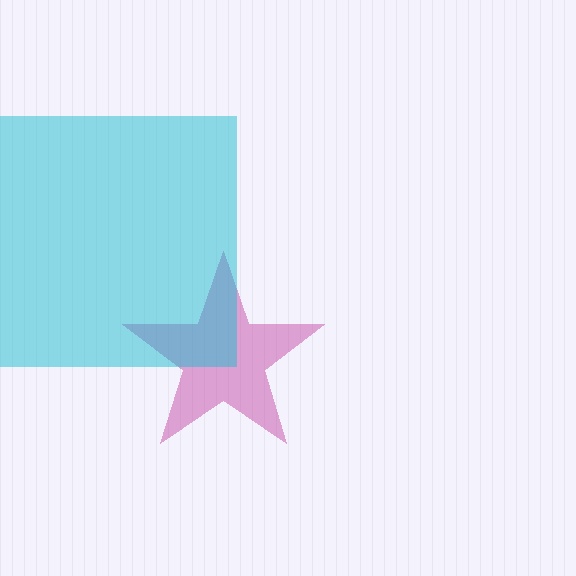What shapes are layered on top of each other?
The layered shapes are: a magenta star, a cyan square.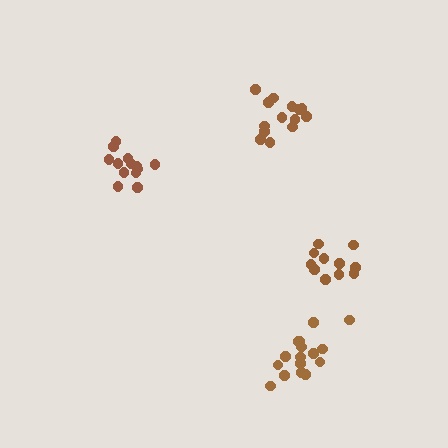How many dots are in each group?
Group 1: 16 dots, Group 2: 14 dots, Group 3: 11 dots, Group 4: 14 dots (55 total).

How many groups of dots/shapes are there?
There are 4 groups.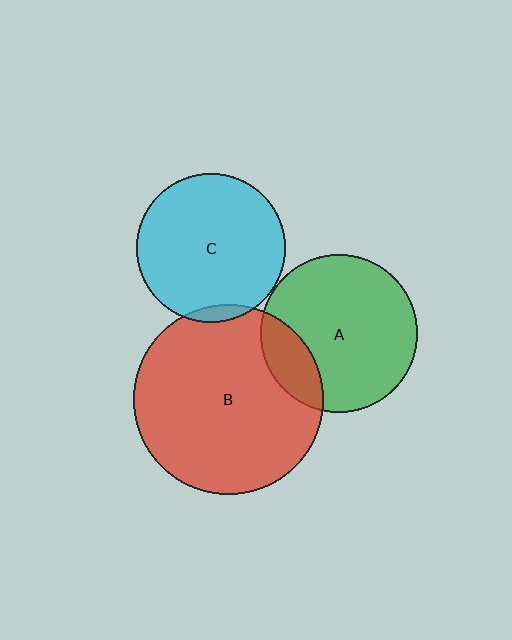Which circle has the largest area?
Circle B (red).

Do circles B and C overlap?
Yes.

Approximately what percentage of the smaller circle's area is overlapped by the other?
Approximately 5%.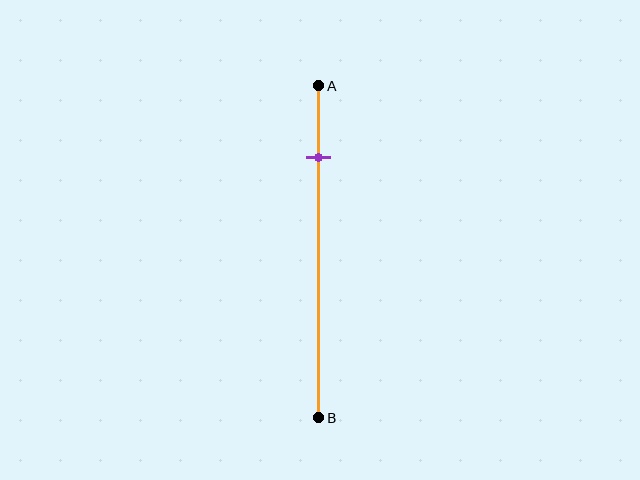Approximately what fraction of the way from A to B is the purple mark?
The purple mark is approximately 20% of the way from A to B.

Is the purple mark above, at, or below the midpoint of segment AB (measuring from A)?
The purple mark is above the midpoint of segment AB.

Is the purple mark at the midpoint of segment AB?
No, the mark is at about 20% from A, not at the 50% midpoint.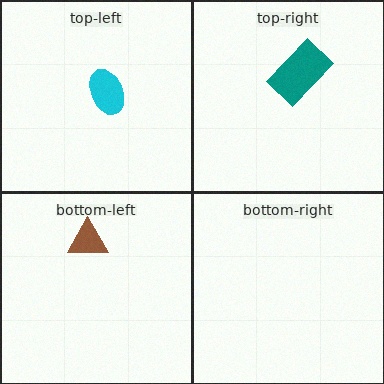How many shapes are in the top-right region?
1.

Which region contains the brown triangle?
The bottom-left region.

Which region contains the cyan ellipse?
The top-left region.